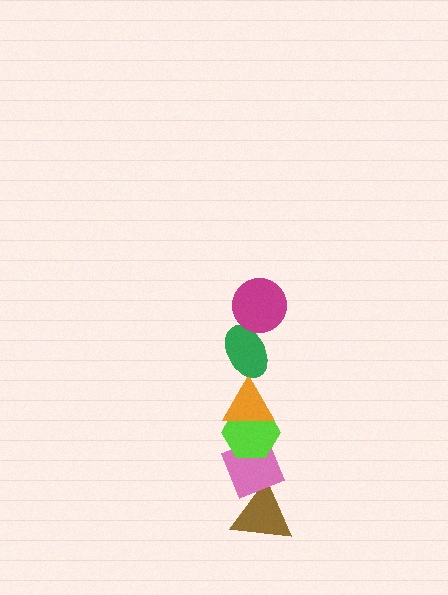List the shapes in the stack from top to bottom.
From top to bottom: the magenta circle, the green ellipse, the orange triangle, the lime hexagon, the pink diamond, the brown triangle.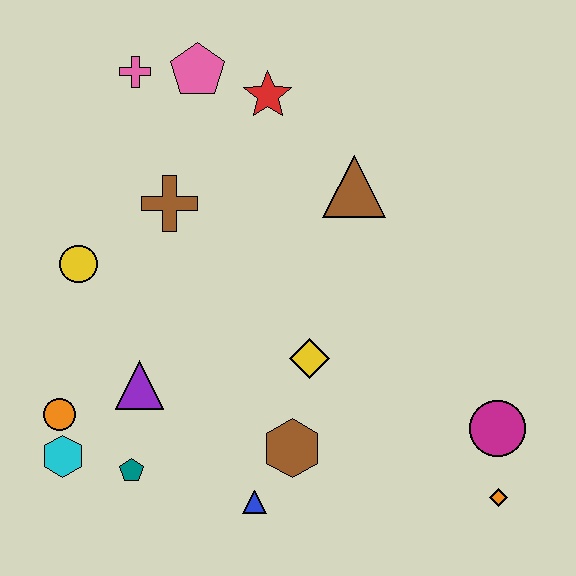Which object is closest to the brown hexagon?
The blue triangle is closest to the brown hexagon.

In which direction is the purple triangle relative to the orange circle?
The purple triangle is to the right of the orange circle.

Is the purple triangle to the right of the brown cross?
No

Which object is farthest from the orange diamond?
The pink cross is farthest from the orange diamond.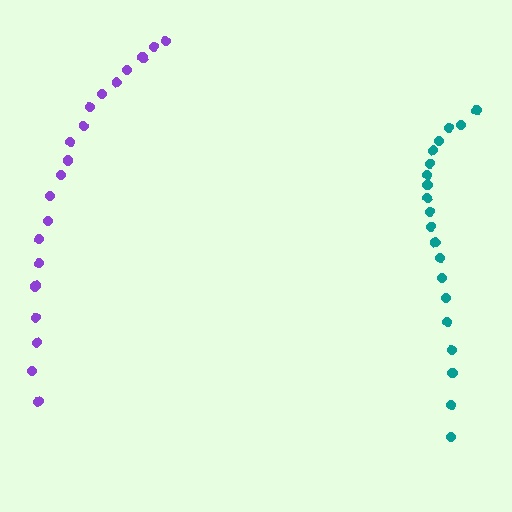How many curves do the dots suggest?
There are 2 distinct paths.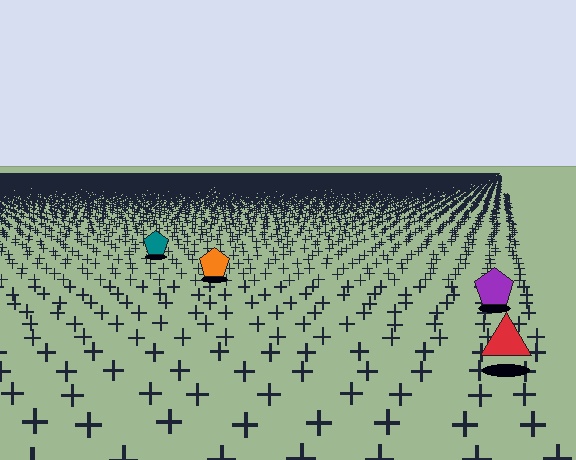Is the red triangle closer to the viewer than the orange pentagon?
Yes. The red triangle is closer — you can tell from the texture gradient: the ground texture is coarser near it.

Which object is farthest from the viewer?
The teal pentagon is farthest from the viewer. It appears smaller and the ground texture around it is denser.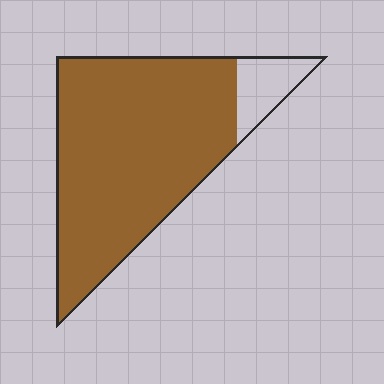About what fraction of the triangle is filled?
About seven eighths (7/8).